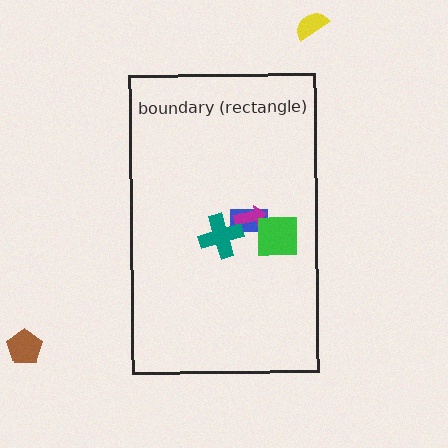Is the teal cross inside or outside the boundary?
Inside.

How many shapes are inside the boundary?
4 inside, 2 outside.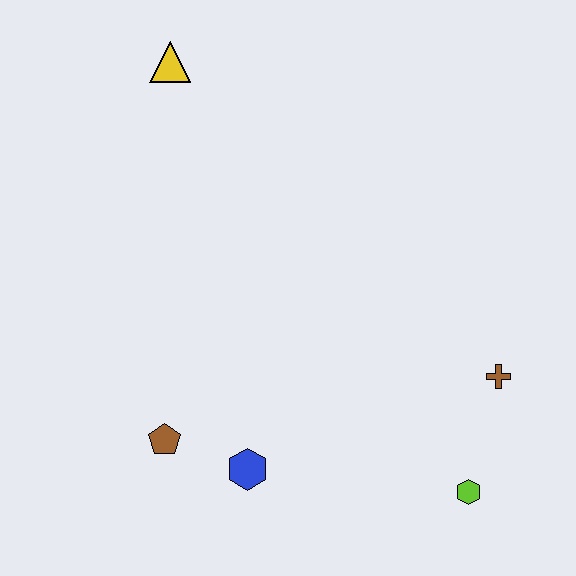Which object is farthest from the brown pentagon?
The yellow triangle is farthest from the brown pentagon.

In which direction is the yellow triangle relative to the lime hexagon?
The yellow triangle is above the lime hexagon.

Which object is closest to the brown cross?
The lime hexagon is closest to the brown cross.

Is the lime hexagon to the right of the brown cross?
No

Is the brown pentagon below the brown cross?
Yes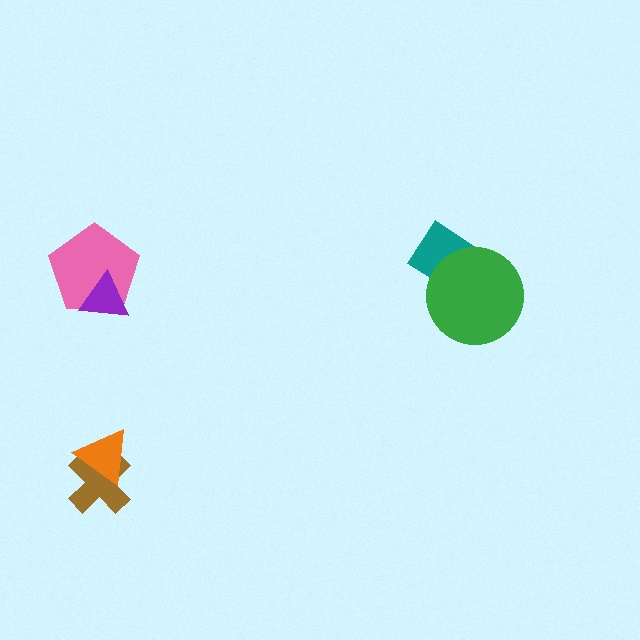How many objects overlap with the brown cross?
1 object overlaps with the brown cross.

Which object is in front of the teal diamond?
The green circle is in front of the teal diamond.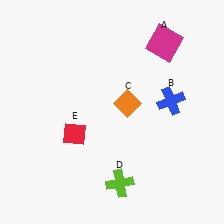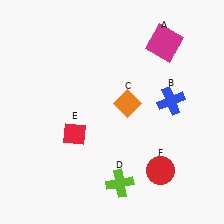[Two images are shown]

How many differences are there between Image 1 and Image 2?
There is 1 difference between the two images.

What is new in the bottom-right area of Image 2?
A red circle (F) was added in the bottom-right area of Image 2.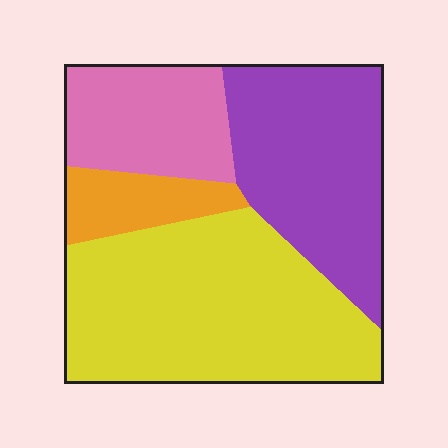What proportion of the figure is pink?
Pink takes up less than a quarter of the figure.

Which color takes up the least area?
Orange, at roughly 10%.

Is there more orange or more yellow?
Yellow.